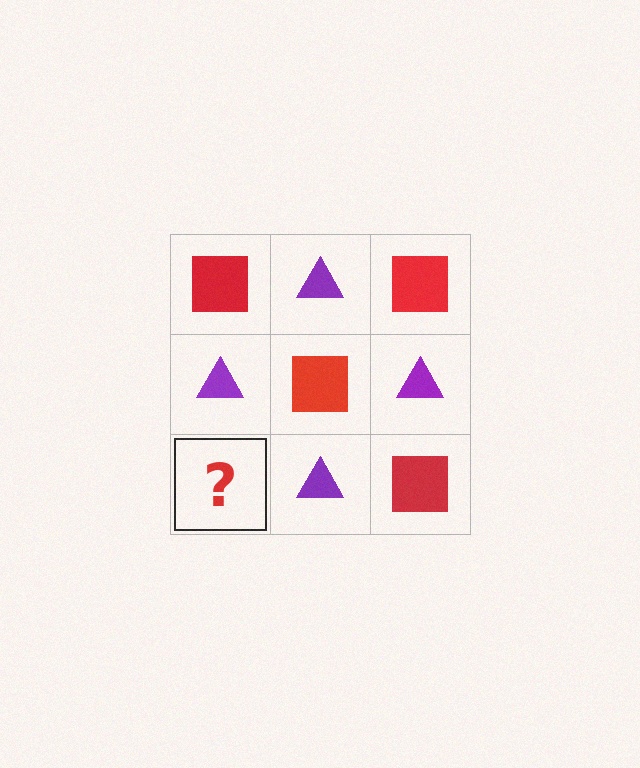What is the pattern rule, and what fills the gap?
The rule is that it alternates red square and purple triangle in a checkerboard pattern. The gap should be filled with a red square.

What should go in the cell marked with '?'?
The missing cell should contain a red square.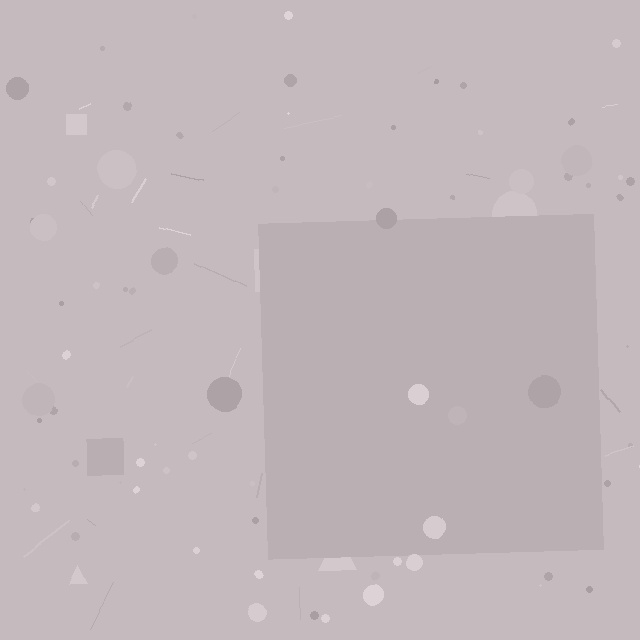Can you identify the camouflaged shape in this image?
The camouflaged shape is a square.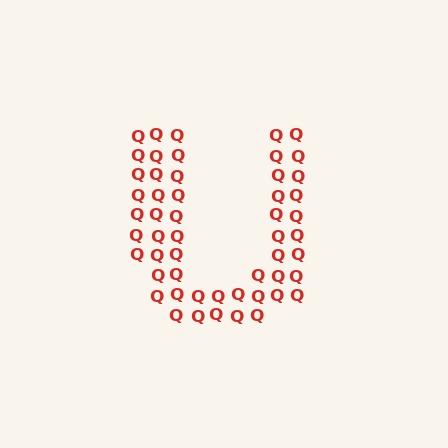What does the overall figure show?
The overall figure shows the letter U.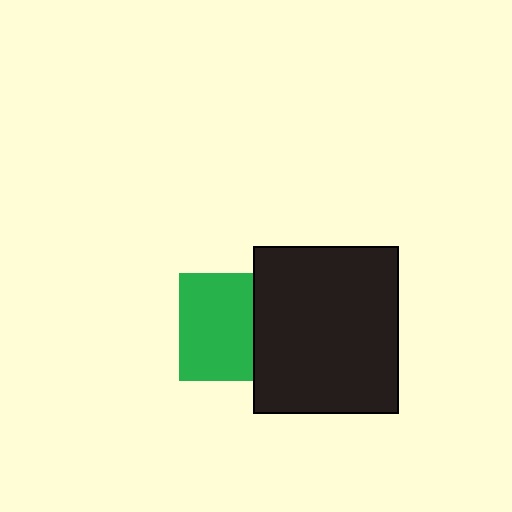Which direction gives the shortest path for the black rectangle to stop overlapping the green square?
Moving right gives the shortest separation.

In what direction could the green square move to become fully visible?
The green square could move left. That would shift it out from behind the black rectangle entirely.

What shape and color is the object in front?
The object in front is a black rectangle.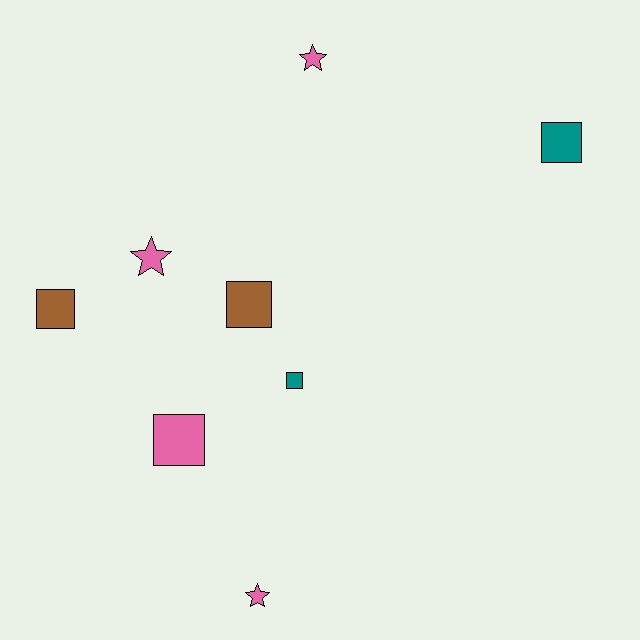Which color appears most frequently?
Pink, with 4 objects.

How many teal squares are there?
There are 2 teal squares.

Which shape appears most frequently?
Square, with 5 objects.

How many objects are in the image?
There are 8 objects.